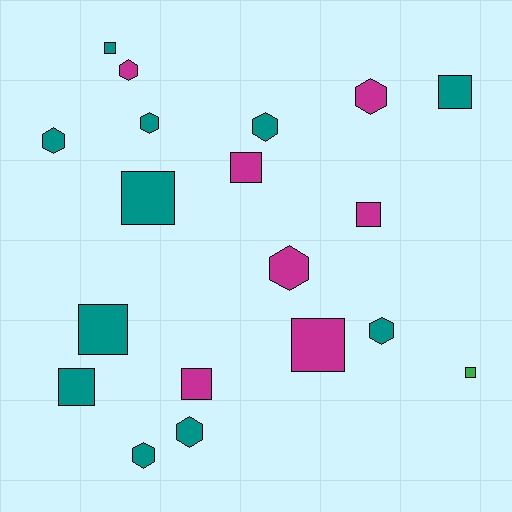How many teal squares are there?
There are 5 teal squares.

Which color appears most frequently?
Teal, with 11 objects.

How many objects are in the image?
There are 19 objects.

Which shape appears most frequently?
Square, with 10 objects.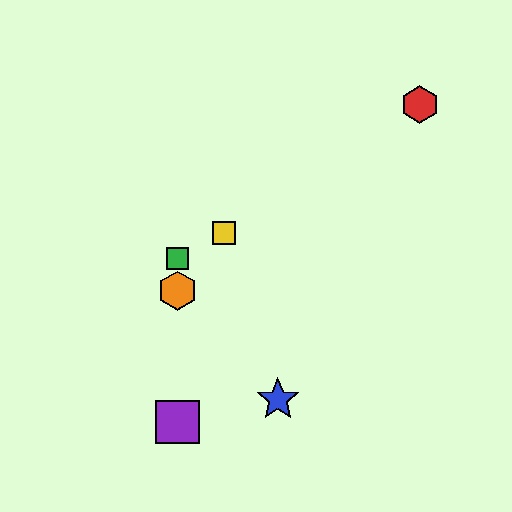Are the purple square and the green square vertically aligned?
Yes, both are at x≈178.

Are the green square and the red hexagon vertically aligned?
No, the green square is at x≈178 and the red hexagon is at x≈420.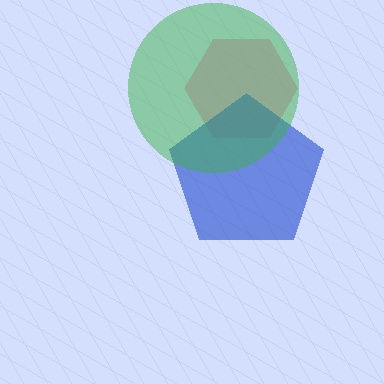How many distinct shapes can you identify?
There are 3 distinct shapes: a pink hexagon, a blue pentagon, a green circle.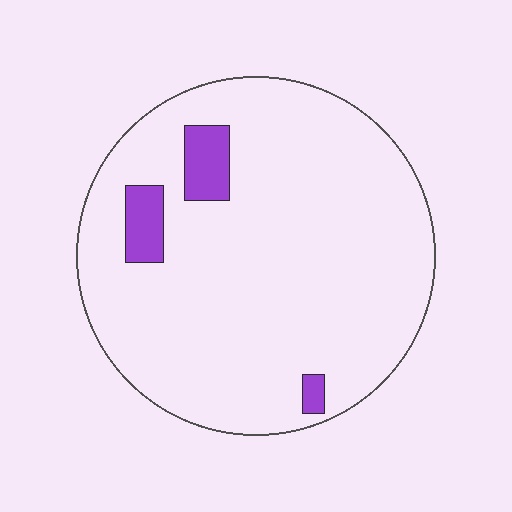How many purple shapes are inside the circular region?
3.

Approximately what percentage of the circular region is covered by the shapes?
Approximately 5%.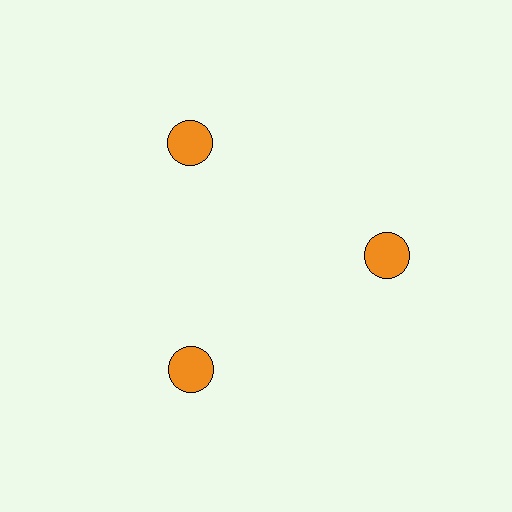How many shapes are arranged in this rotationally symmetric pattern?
There are 3 shapes, arranged in 3 groups of 1.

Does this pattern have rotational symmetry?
Yes, this pattern has 3-fold rotational symmetry. It looks the same after rotating 120 degrees around the center.